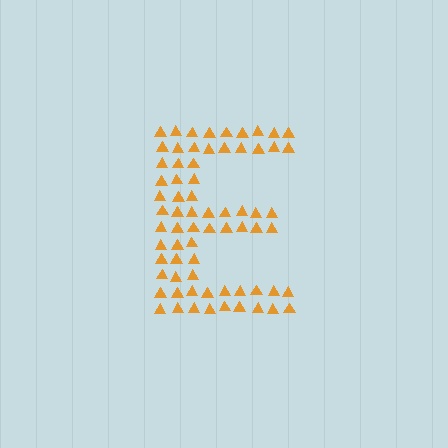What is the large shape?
The large shape is the letter E.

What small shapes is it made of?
It is made of small triangles.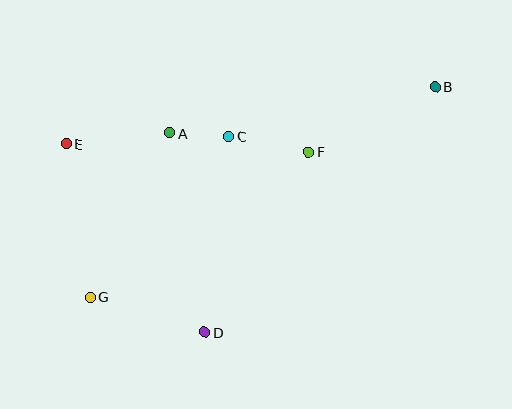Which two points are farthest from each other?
Points B and G are farthest from each other.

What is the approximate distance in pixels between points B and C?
The distance between B and C is approximately 212 pixels.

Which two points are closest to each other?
Points A and C are closest to each other.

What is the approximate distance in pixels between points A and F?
The distance between A and F is approximately 140 pixels.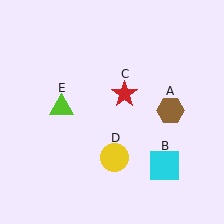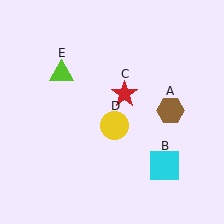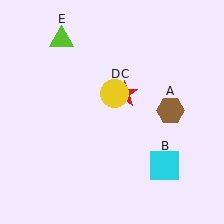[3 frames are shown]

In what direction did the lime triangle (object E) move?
The lime triangle (object E) moved up.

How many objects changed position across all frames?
2 objects changed position: yellow circle (object D), lime triangle (object E).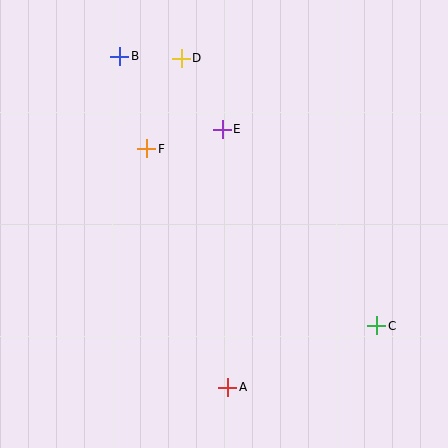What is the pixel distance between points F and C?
The distance between F and C is 290 pixels.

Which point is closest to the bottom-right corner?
Point C is closest to the bottom-right corner.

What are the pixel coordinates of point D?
Point D is at (181, 58).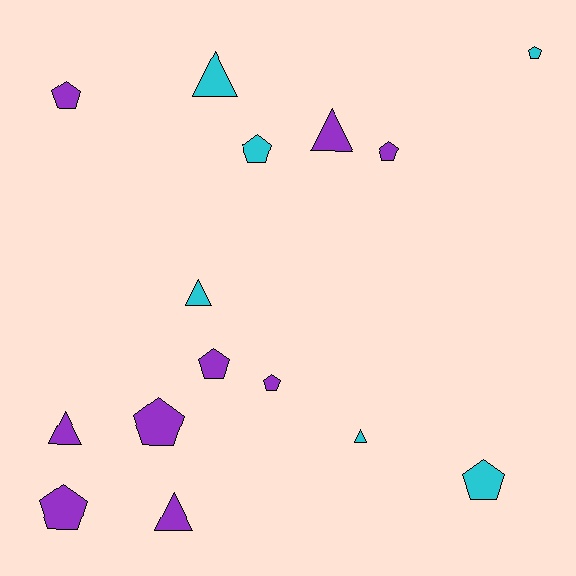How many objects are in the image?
There are 15 objects.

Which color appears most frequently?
Purple, with 9 objects.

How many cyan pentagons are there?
There are 3 cyan pentagons.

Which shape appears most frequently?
Pentagon, with 9 objects.